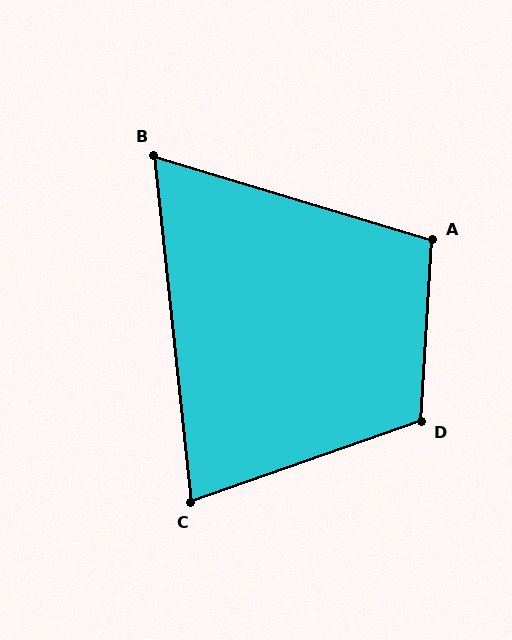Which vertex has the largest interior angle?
D, at approximately 113 degrees.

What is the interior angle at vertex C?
Approximately 77 degrees (acute).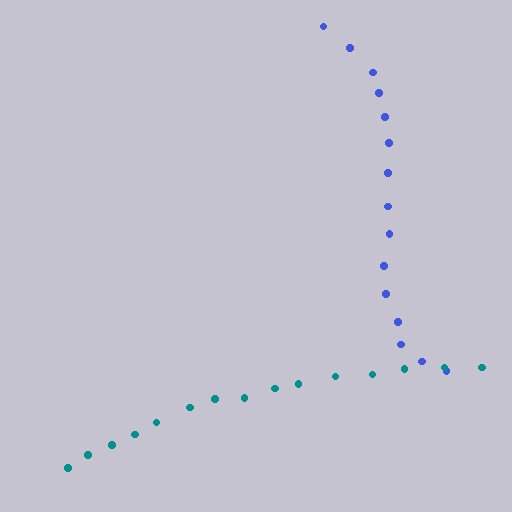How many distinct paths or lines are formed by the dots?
There are 2 distinct paths.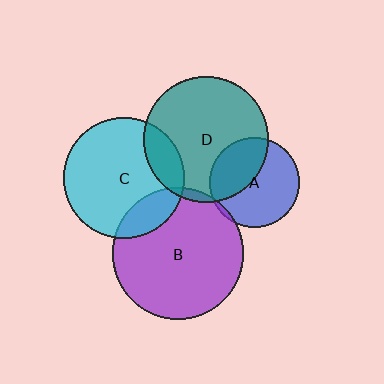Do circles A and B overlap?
Yes.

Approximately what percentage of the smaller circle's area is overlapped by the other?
Approximately 5%.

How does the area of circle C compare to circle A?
Approximately 1.8 times.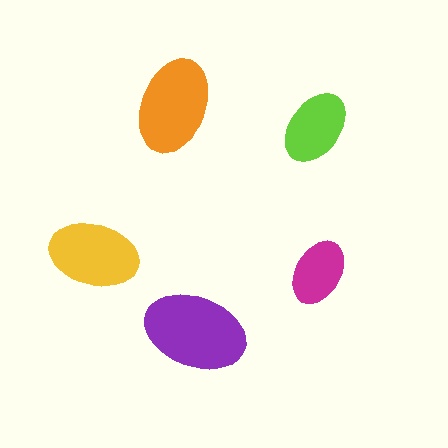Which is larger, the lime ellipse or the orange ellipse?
The orange one.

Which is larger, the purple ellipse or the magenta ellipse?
The purple one.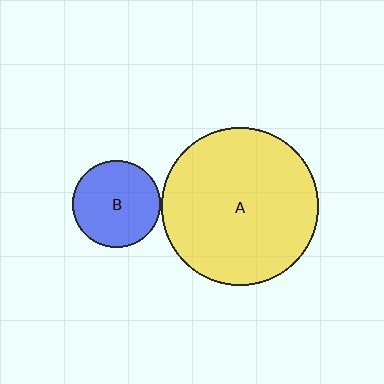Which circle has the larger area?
Circle A (yellow).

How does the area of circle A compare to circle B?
Approximately 3.2 times.